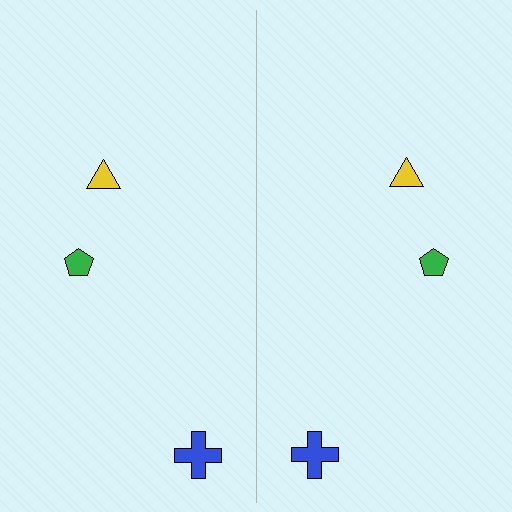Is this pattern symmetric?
Yes, this pattern has bilateral (reflection) symmetry.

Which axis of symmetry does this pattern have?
The pattern has a vertical axis of symmetry running through the center of the image.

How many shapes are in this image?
There are 6 shapes in this image.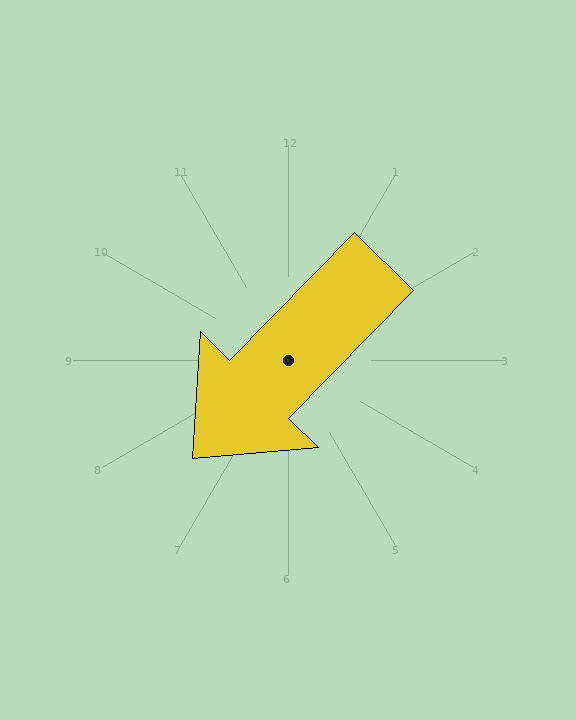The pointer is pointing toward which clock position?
Roughly 7 o'clock.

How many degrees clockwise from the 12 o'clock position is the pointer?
Approximately 224 degrees.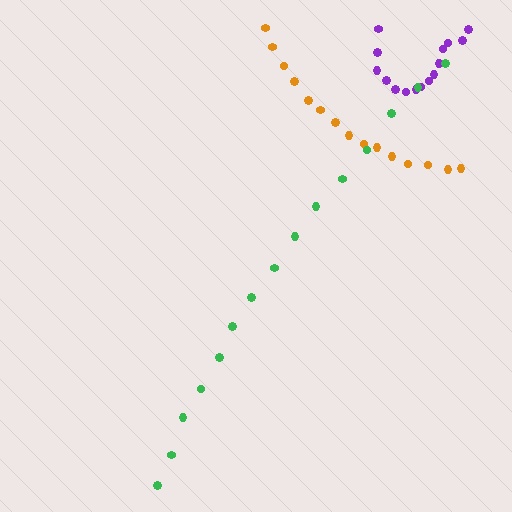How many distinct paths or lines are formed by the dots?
There are 3 distinct paths.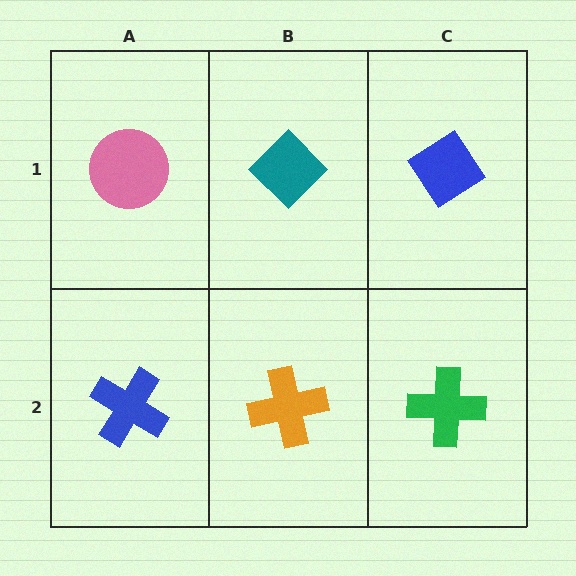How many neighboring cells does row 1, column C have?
2.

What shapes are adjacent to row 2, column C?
A blue diamond (row 1, column C), an orange cross (row 2, column B).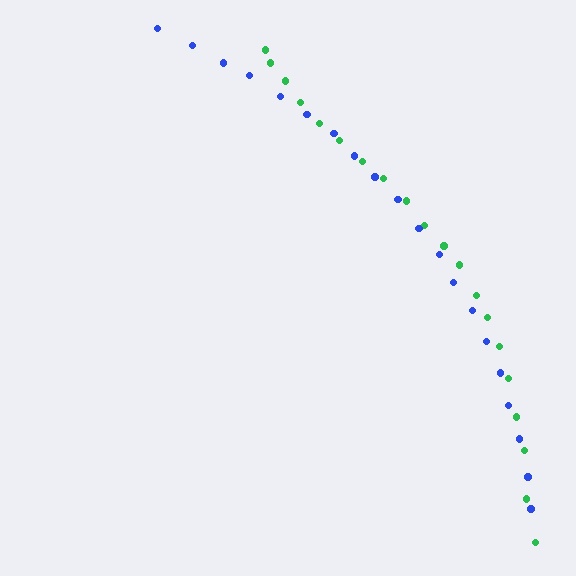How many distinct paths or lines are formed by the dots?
There are 2 distinct paths.